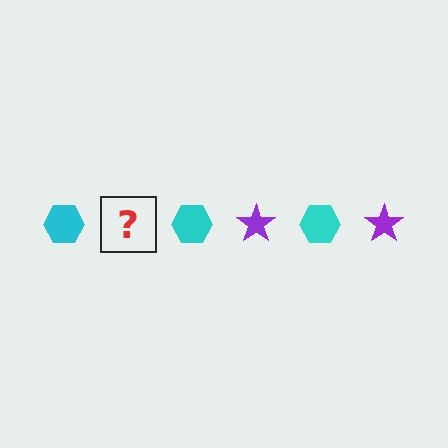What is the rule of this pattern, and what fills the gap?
The rule is that the pattern alternates between cyan hexagon and purple star. The gap should be filled with a purple star.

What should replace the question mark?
The question mark should be replaced with a purple star.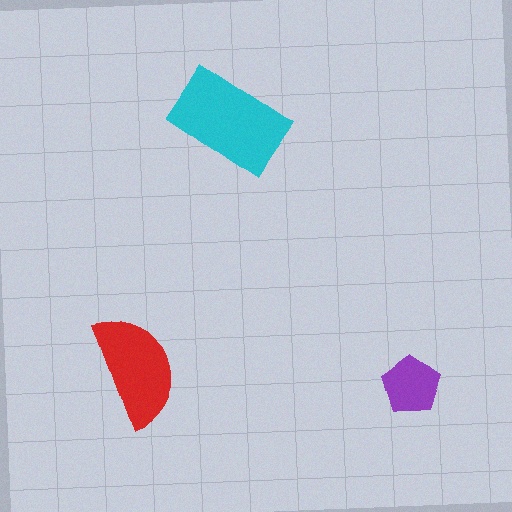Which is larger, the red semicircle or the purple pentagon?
The red semicircle.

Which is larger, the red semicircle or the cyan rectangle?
The cyan rectangle.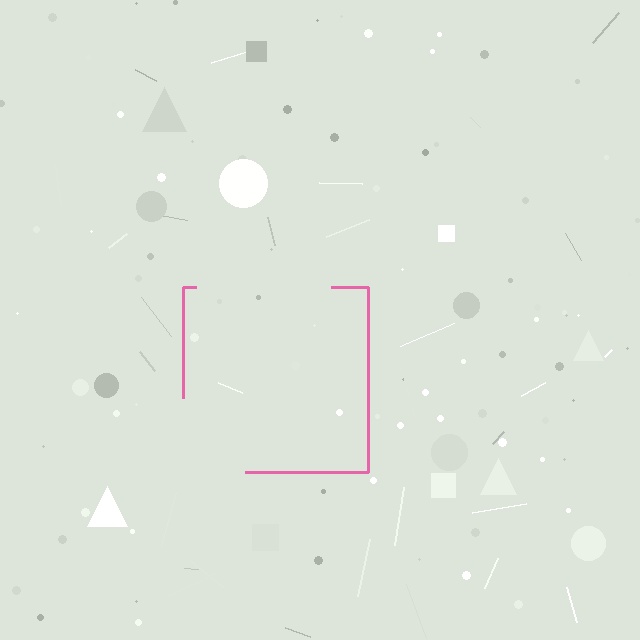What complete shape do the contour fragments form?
The contour fragments form a square.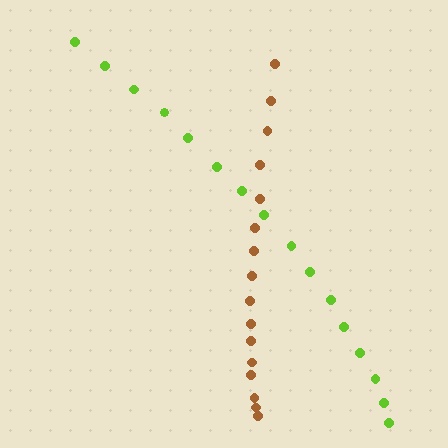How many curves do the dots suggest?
There are 2 distinct paths.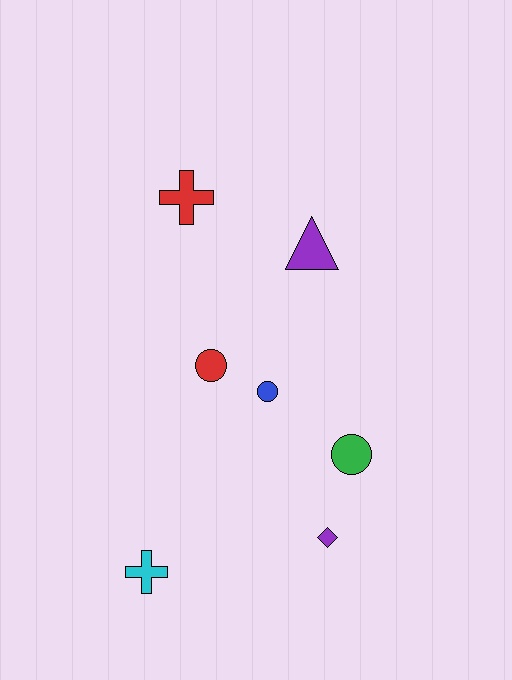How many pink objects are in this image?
There are no pink objects.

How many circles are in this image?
There are 3 circles.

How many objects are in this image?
There are 7 objects.